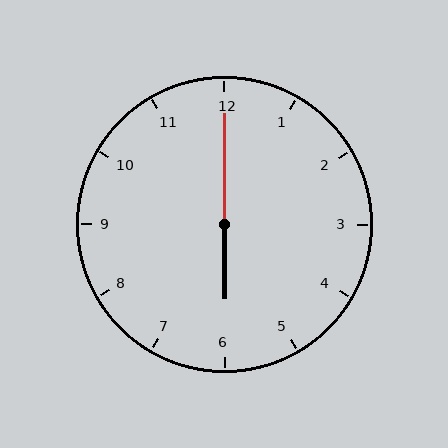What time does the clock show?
6:00.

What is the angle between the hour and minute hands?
Approximately 180 degrees.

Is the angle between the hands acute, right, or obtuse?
It is obtuse.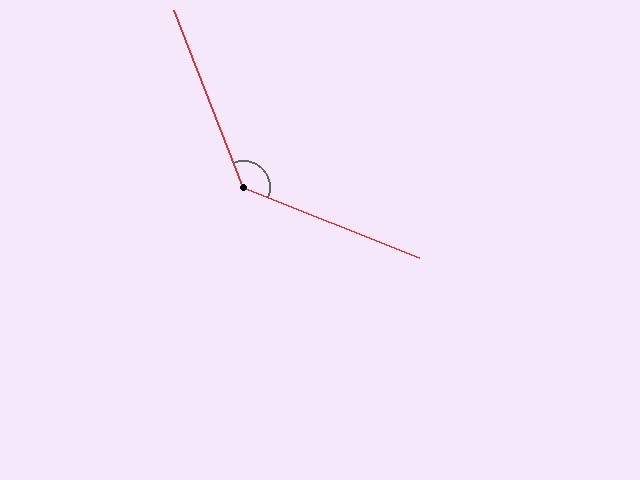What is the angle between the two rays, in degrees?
Approximately 133 degrees.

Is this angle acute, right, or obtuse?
It is obtuse.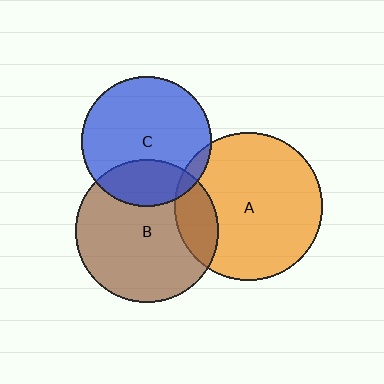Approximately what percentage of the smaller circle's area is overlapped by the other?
Approximately 20%.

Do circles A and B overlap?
Yes.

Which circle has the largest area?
Circle A (orange).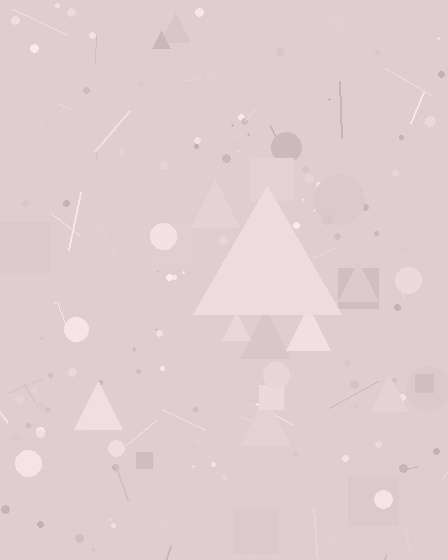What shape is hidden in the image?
A triangle is hidden in the image.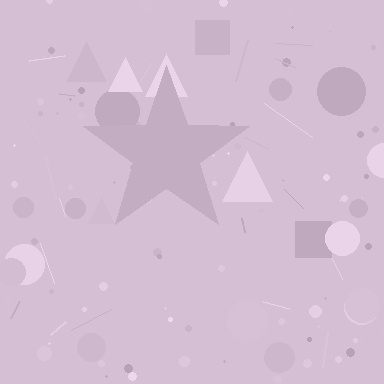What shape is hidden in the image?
A star is hidden in the image.